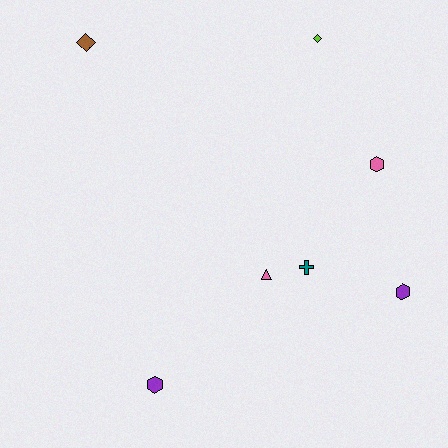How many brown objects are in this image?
There is 1 brown object.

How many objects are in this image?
There are 7 objects.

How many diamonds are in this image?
There are 2 diamonds.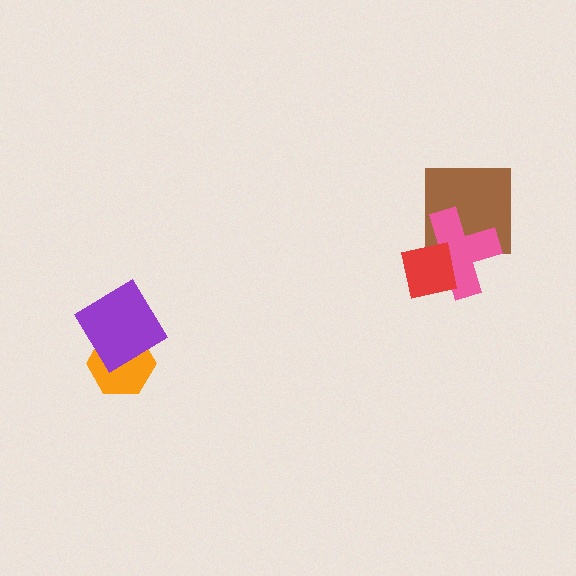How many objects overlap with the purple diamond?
1 object overlaps with the purple diamond.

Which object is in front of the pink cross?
The red square is in front of the pink cross.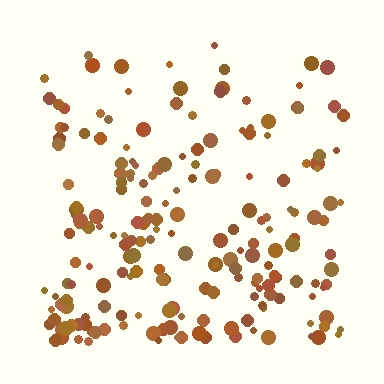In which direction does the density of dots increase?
From top to bottom, with the bottom side densest.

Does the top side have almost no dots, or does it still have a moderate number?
Still a moderate number, just noticeably fewer than the bottom.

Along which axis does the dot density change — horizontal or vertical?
Vertical.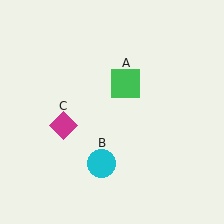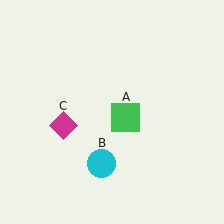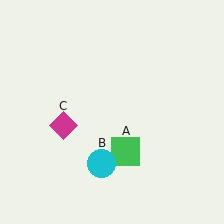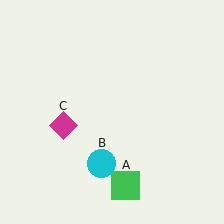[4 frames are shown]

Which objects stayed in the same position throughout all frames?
Cyan circle (object B) and magenta diamond (object C) remained stationary.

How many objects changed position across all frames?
1 object changed position: green square (object A).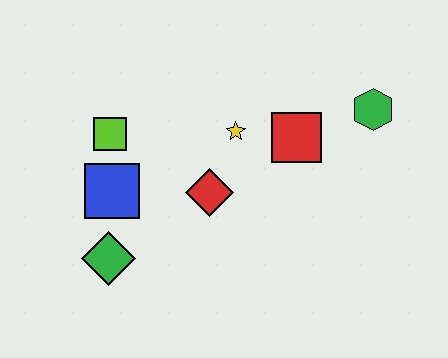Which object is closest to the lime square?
The blue square is closest to the lime square.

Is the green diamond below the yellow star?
Yes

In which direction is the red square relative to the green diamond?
The red square is to the right of the green diamond.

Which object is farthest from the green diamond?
The green hexagon is farthest from the green diamond.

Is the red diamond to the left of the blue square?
No